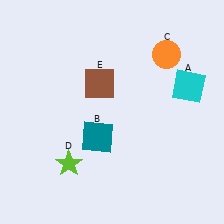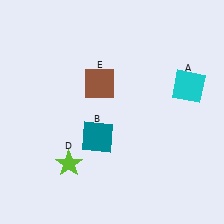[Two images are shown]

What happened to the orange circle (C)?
The orange circle (C) was removed in Image 2. It was in the top-right area of Image 1.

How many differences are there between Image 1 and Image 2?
There is 1 difference between the two images.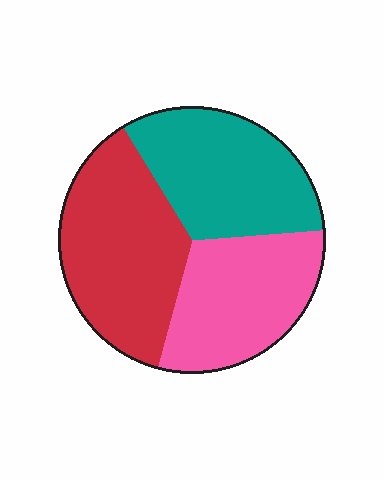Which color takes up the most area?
Red, at roughly 35%.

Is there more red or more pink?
Red.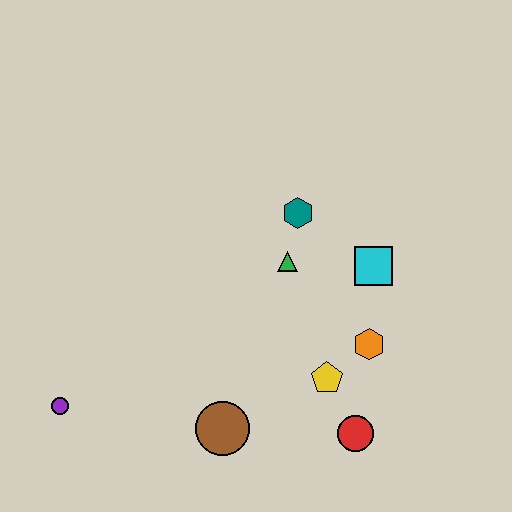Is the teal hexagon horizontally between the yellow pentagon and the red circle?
No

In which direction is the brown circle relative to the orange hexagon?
The brown circle is to the left of the orange hexagon.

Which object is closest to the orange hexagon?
The yellow pentagon is closest to the orange hexagon.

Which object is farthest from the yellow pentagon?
The purple circle is farthest from the yellow pentagon.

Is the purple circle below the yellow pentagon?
Yes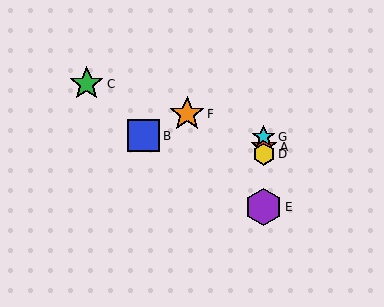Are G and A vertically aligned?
Yes, both are at x≈264.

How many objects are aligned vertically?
4 objects (A, D, E, G) are aligned vertically.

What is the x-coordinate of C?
Object C is at x≈87.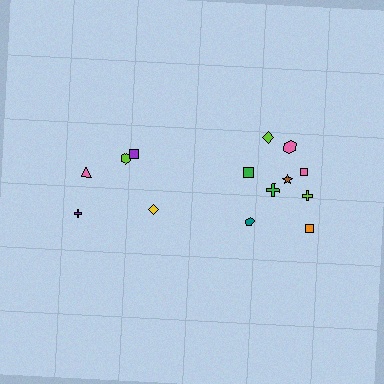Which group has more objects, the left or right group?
The right group.